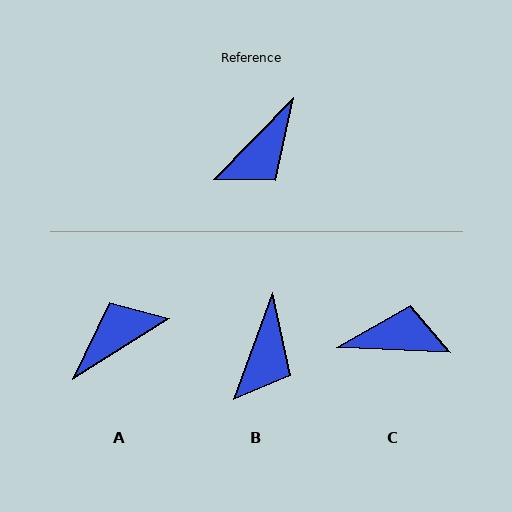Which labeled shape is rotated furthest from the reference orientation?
A, about 167 degrees away.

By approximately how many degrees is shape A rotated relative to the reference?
Approximately 167 degrees counter-clockwise.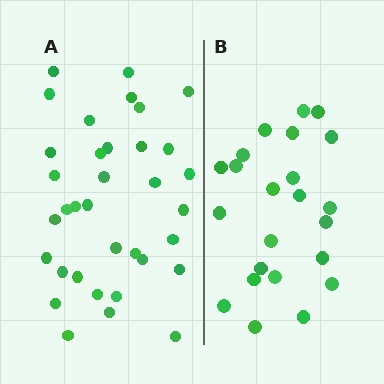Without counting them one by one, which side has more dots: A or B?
Region A (the left region) has more dots.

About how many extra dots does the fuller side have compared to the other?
Region A has roughly 12 or so more dots than region B.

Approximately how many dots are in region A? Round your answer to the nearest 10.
About 40 dots. (The exact count is 35, which rounds to 40.)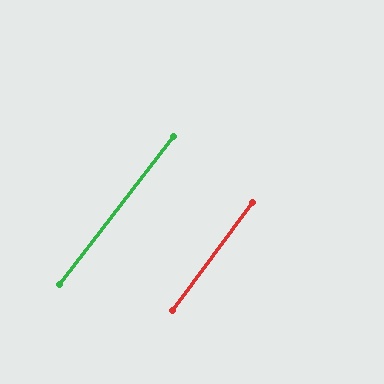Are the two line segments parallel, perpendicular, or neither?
Parallel — their directions differ by only 1.3°.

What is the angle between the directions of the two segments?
Approximately 1 degree.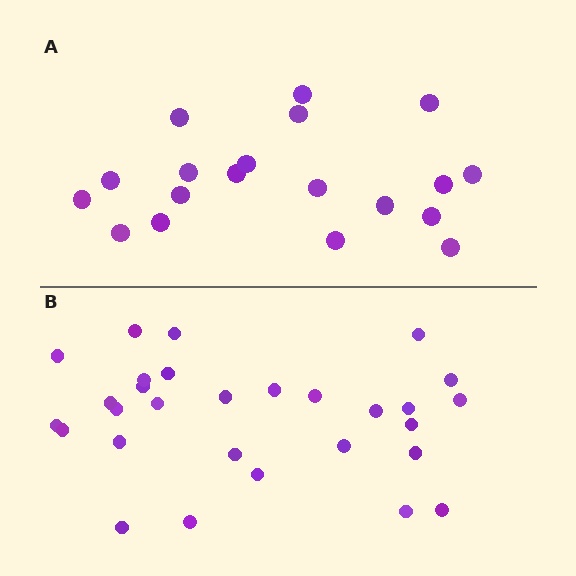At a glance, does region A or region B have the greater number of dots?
Region B (the bottom region) has more dots.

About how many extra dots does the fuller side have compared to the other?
Region B has roughly 10 or so more dots than region A.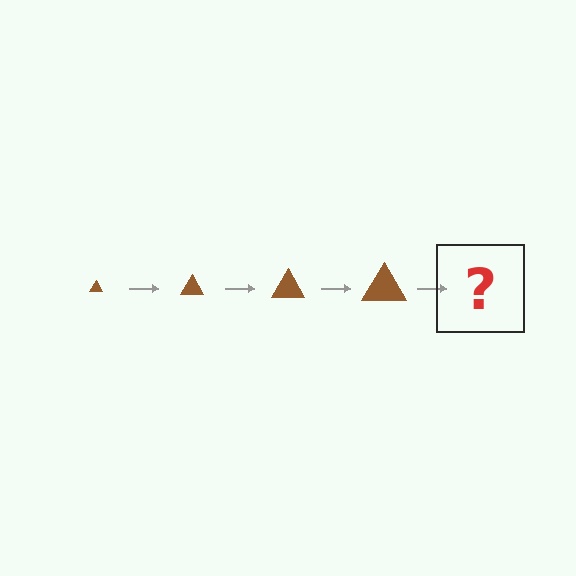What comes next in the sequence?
The next element should be a brown triangle, larger than the previous one.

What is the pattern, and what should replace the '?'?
The pattern is that the triangle gets progressively larger each step. The '?' should be a brown triangle, larger than the previous one.